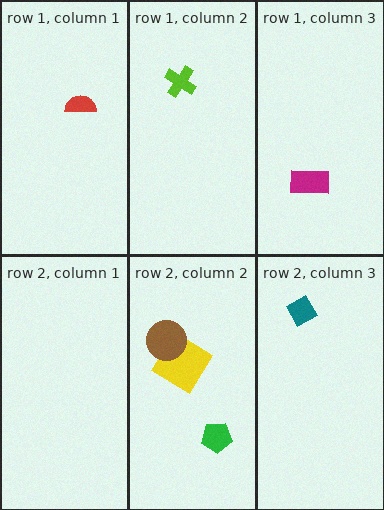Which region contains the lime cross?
The row 1, column 2 region.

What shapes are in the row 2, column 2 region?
The green pentagon, the yellow diamond, the brown circle.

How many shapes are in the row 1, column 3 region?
1.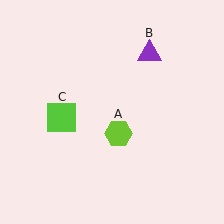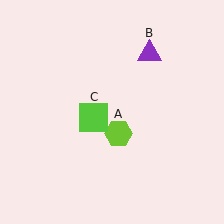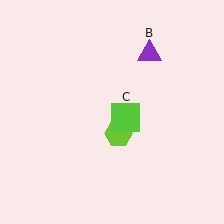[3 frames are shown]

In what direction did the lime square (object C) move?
The lime square (object C) moved right.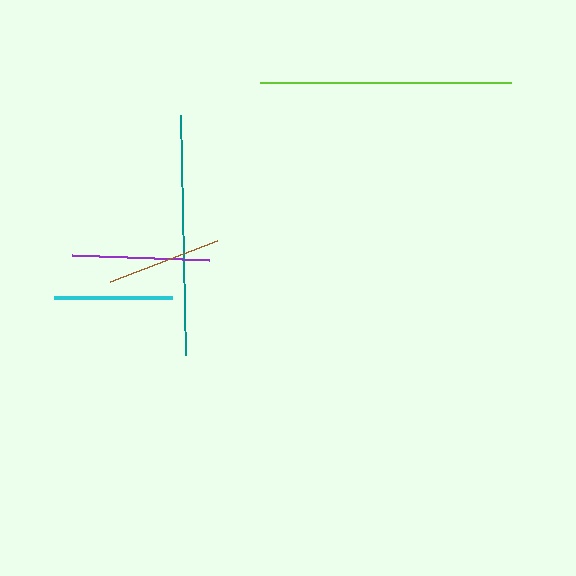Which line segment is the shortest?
The brown line is the shortest at approximately 114 pixels.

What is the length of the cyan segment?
The cyan segment is approximately 118 pixels long.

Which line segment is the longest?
The lime line is the longest at approximately 251 pixels.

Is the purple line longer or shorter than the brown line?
The purple line is longer than the brown line.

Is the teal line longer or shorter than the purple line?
The teal line is longer than the purple line.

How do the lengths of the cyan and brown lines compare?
The cyan and brown lines are approximately the same length.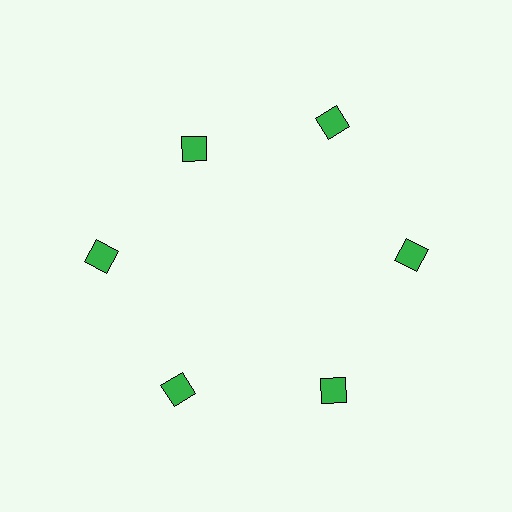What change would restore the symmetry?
The symmetry would be restored by moving it outward, back onto the ring so that all 6 squares sit at equal angles and equal distance from the center.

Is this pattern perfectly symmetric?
No. The 6 green squares are arranged in a ring, but one element near the 11 o'clock position is pulled inward toward the center, breaking the 6-fold rotational symmetry.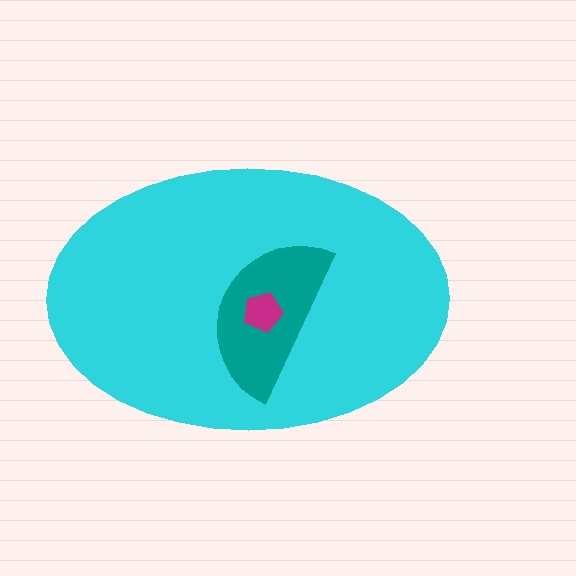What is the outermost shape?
The cyan ellipse.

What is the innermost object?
The magenta pentagon.